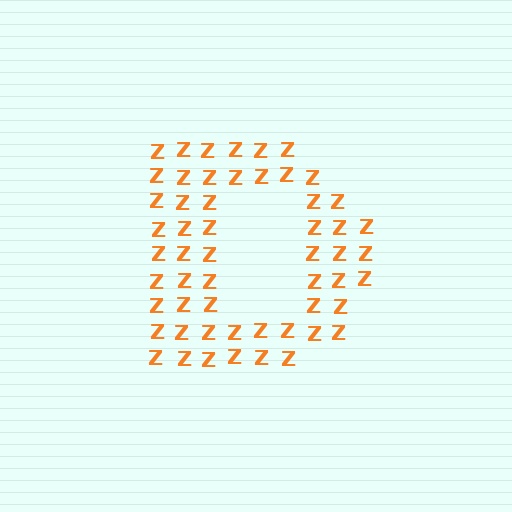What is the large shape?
The large shape is the letter D.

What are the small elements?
The small elements are letter Z's.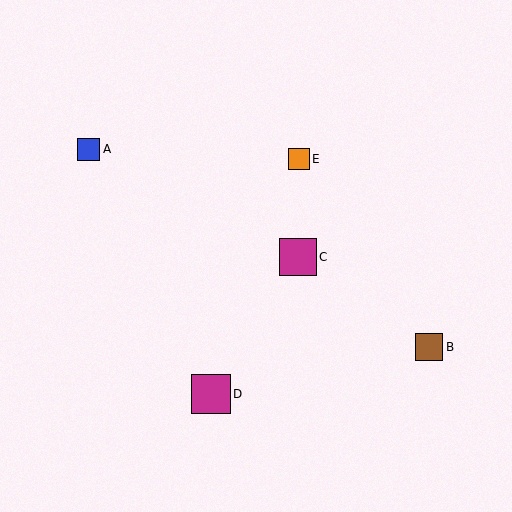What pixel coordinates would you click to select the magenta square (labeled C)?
Click at (298, 257) to select the magenta square C.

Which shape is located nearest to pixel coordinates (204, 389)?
The magenta square (labeled D) at (211, 394) is nearest to that location.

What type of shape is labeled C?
Shape C is a magenta square.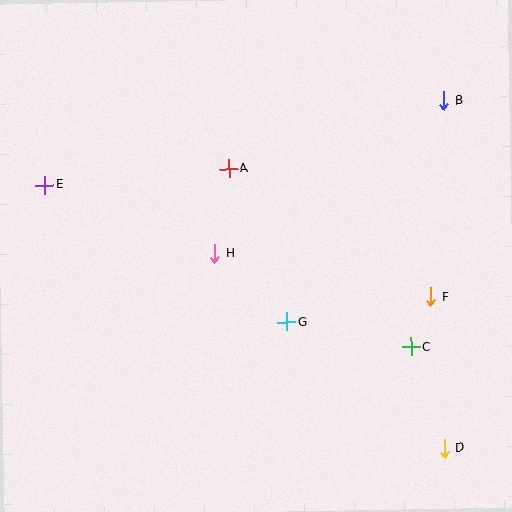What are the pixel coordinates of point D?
Point D is at (445, 448).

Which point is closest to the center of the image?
Point H at (215, 254) is closest to the center.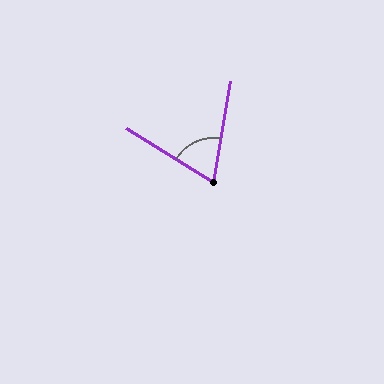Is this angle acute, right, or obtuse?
It is acute.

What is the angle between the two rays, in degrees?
Approximately 68 degrees.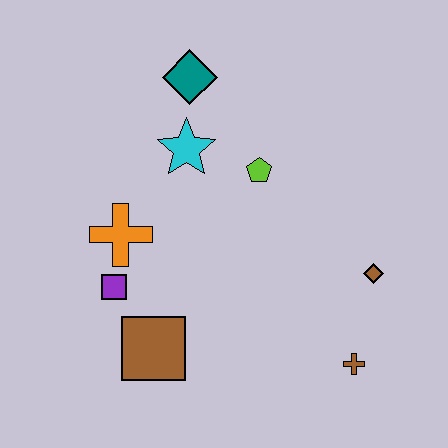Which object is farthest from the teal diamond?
The brown cross is farthest from the teal diamond.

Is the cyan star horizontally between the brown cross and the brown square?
Yes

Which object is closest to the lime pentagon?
The cyan star is closest to the lime pentagon.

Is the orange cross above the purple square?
Yes